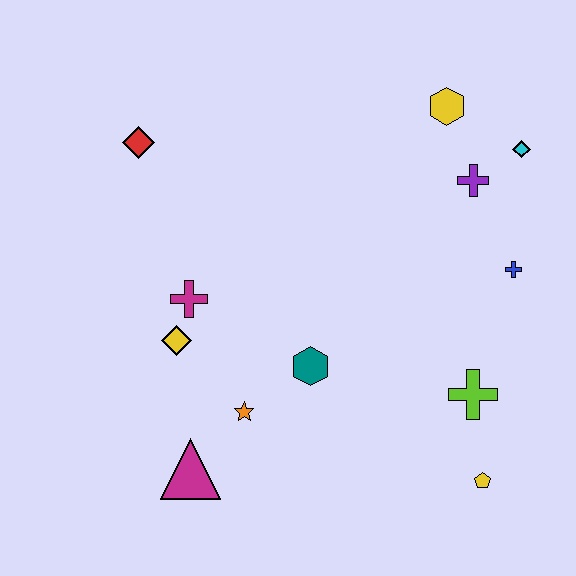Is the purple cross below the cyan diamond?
Yes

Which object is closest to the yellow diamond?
The magenta cross is closest to the yellow diamond.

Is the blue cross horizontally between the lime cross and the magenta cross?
No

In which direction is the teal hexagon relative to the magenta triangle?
The teal hexagon is to the right of the magenta triangle.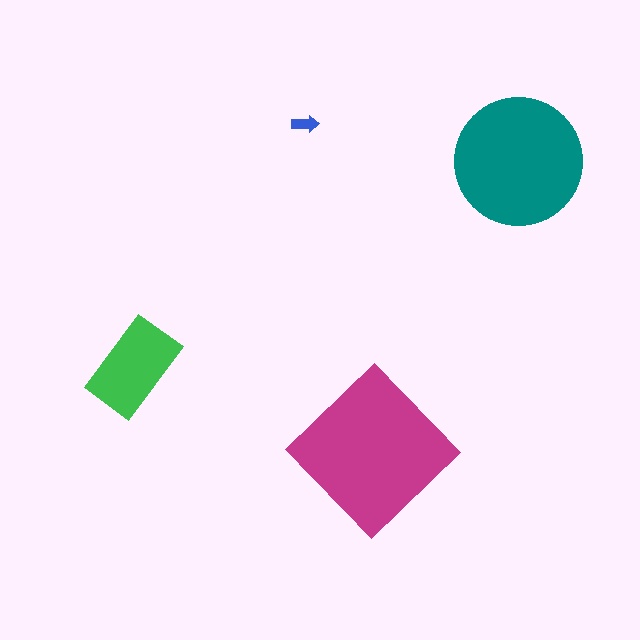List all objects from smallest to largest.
The blue arrow, the green rectangle, the teal circle, the magenta diamond.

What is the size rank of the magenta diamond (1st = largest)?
1st.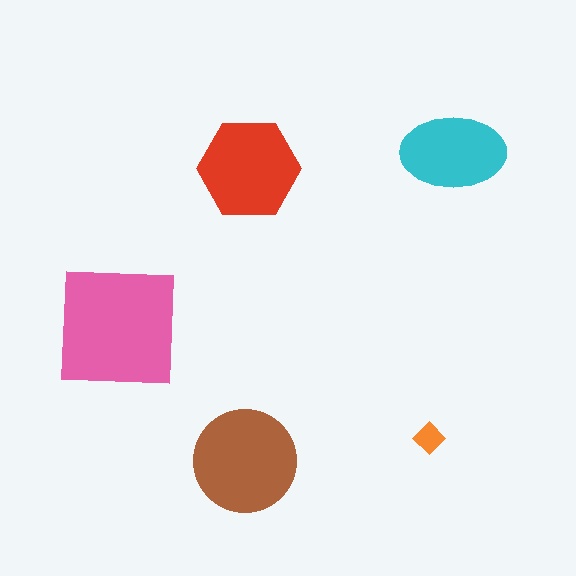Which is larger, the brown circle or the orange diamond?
The brown circle.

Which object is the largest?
The pink square.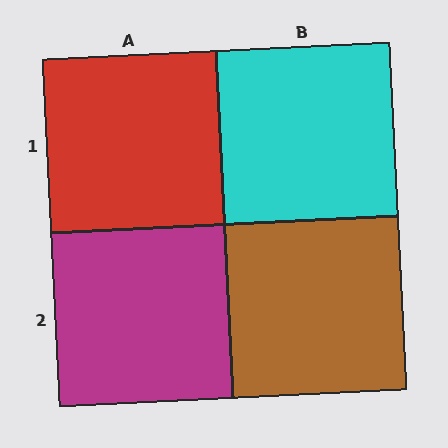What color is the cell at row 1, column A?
Red.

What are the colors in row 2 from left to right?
Magenta, brown.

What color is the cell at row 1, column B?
Cyan.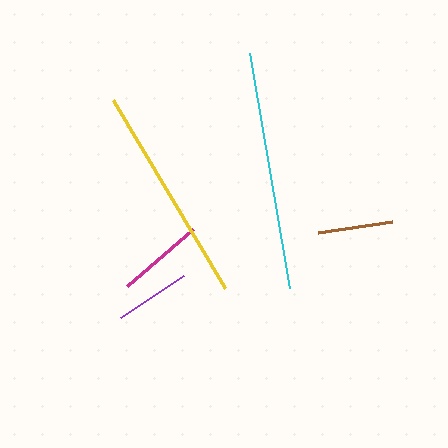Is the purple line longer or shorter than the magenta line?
The magenta line is longer than the purple line.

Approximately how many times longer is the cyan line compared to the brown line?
The cyan line is approximately 3.2 times the length of the brown line.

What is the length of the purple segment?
The purple segment is approximately 75 pixels long.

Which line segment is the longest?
The cyan line is the longest at approximately 239 pixels.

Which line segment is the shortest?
The brown line is the shortest at approximately 75 pixels.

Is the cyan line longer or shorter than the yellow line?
The cyan line is longer than the yellow line.